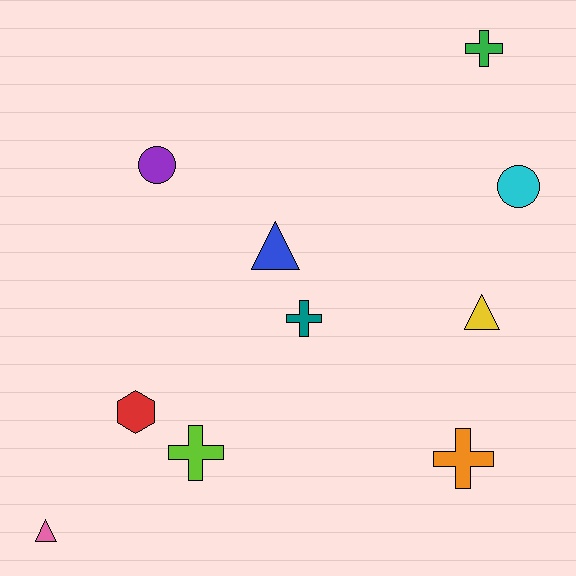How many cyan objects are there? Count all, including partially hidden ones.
There is 1 cyan object.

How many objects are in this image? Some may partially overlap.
There are 10 objects.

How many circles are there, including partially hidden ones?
There are 2 circles.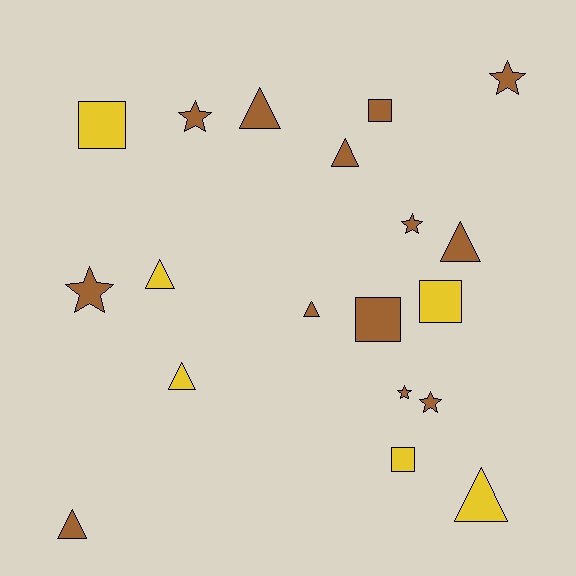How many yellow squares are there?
There are 3 yellow squares.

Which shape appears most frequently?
Triangle, with 8 objects.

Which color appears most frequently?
Brown, with 13 objects.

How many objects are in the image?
There are 19 objects.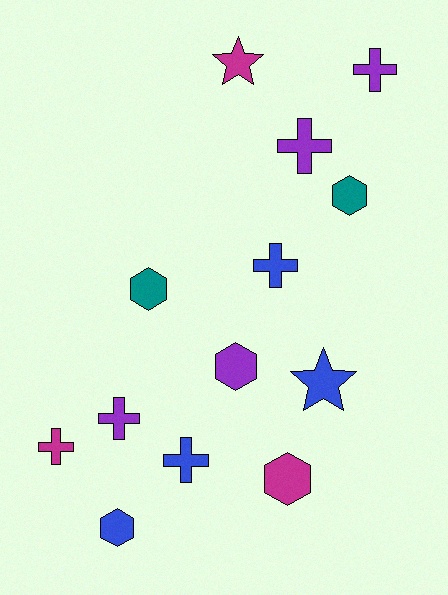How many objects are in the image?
There are 13 objects.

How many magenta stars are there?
There is 1 magenta star.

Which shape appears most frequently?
Cross, with 6 objects.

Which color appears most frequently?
Blue, with 4 objects.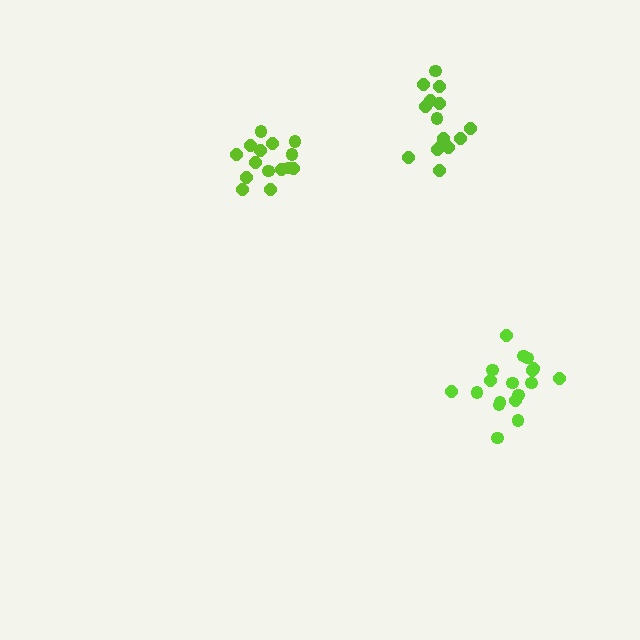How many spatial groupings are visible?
There are 3 spatial groupings.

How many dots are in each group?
Group 1: 15 dots, Group 2: 18 dots, Group 3: 16 dots (49 total).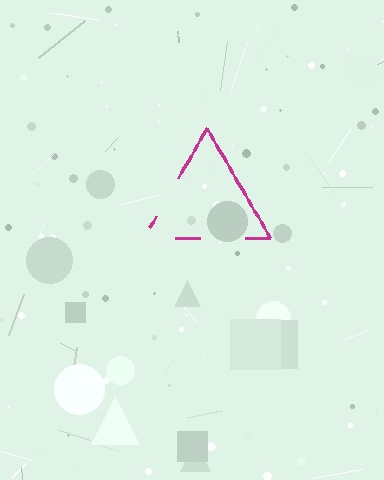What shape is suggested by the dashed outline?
The dashed outline suggests a triangle.